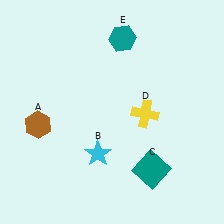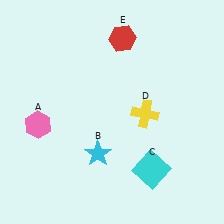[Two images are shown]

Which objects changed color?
A changed from brown to pink. C changed from teal to cyan. E changed from teal to red.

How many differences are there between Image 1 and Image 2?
There are 3 differences between the two images.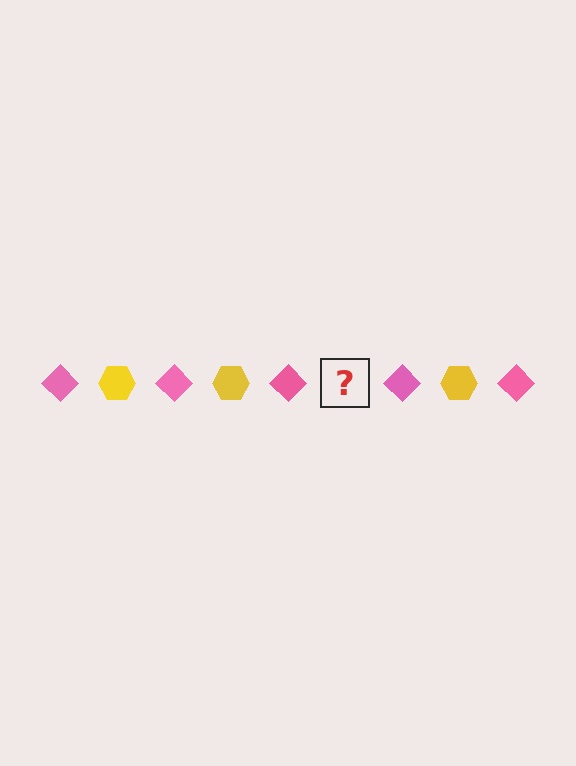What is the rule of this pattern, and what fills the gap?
The rule is that the pattern alternates between pink diamond and yellow hexagon. The gap should be filled with a yellow hexagon.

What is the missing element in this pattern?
The missing element is a yellow hexagon.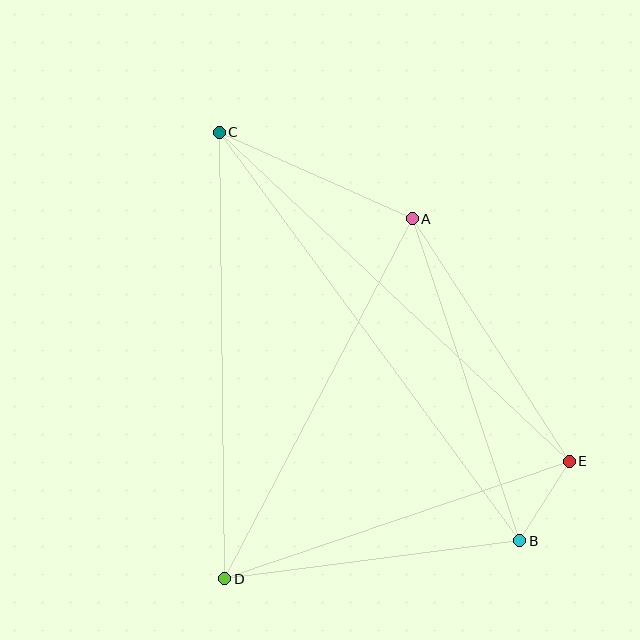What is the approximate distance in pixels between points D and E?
The distance between D and E is approximately 364 pixels.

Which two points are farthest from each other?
Points B and C are farthest from each other.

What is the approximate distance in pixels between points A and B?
The distance between A and B is approximately 339 pixels.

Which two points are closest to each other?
Points B and E are closest to each other.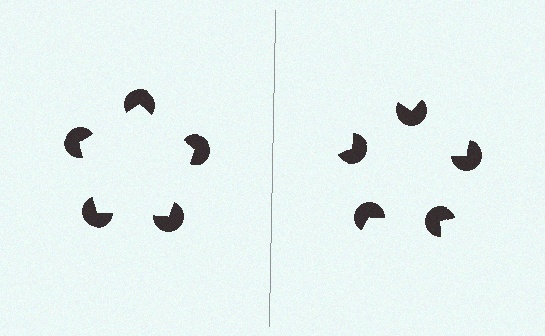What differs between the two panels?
The pac-man discs are positioned identically on both sides; only the wedge orientations differ. On the left they align to a pentagon; on the right they are misaligned.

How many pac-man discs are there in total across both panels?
10 — 5 on each side.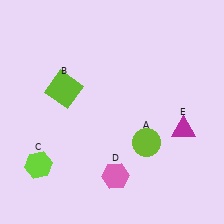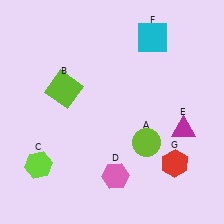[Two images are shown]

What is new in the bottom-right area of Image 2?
A red hexagon (G) was added in the bottom-right area of Image 2.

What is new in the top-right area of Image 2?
A cyan square (F) was added in the top-right area of Image 2.